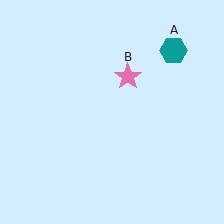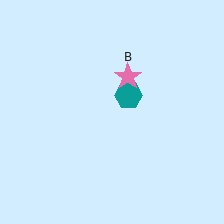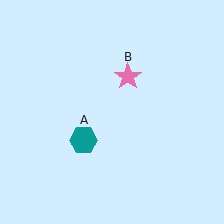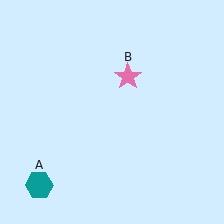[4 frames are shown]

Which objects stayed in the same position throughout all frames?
Pink star (object B) remained stationary.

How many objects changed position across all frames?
1 object changed position: teal hexagon (object A).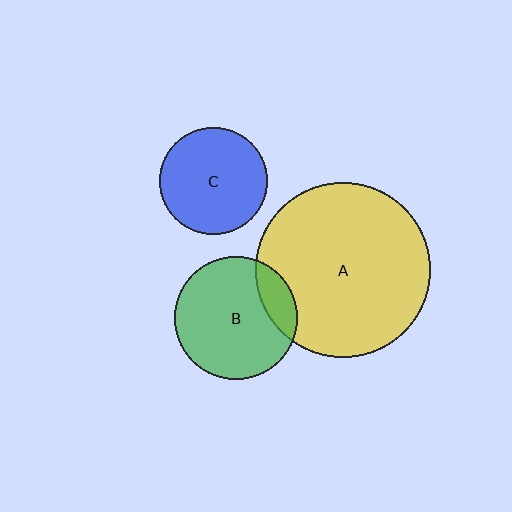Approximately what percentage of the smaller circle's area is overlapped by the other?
Approximately 15%.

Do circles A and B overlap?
Yes.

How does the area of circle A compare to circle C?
Approximately 2.7 times.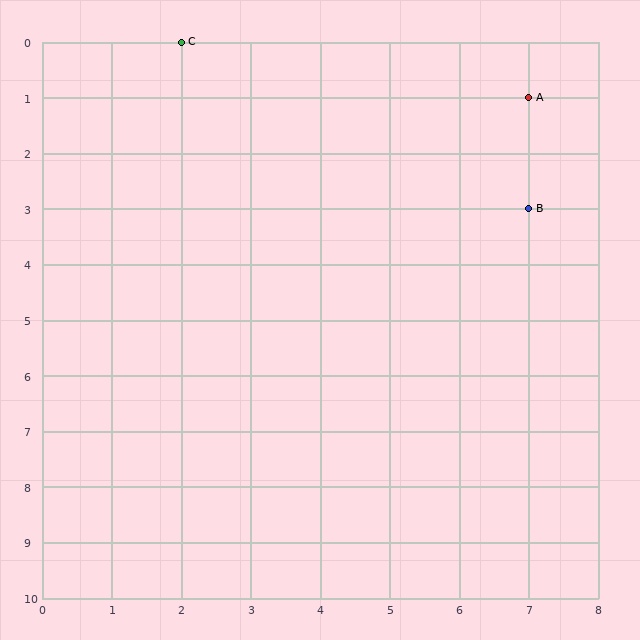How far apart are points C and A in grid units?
Points C and A are 5 columns and 1 row apart (about 5.1 grid units diagonally).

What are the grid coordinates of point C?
Point C is at grid coordinates (2, 0).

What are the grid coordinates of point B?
Point B is at grid coordinates (7, 3).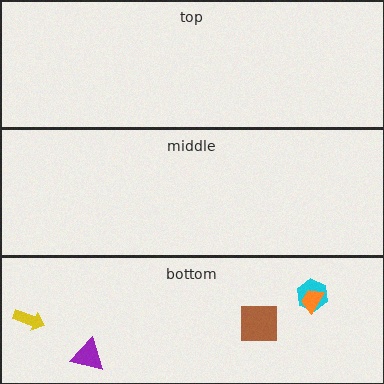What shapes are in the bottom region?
The yellow arrow, the cyan hexagon, the brown square, the purple triangle, the orange trapezoid.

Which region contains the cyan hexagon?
The bottom region.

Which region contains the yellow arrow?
The bottom region.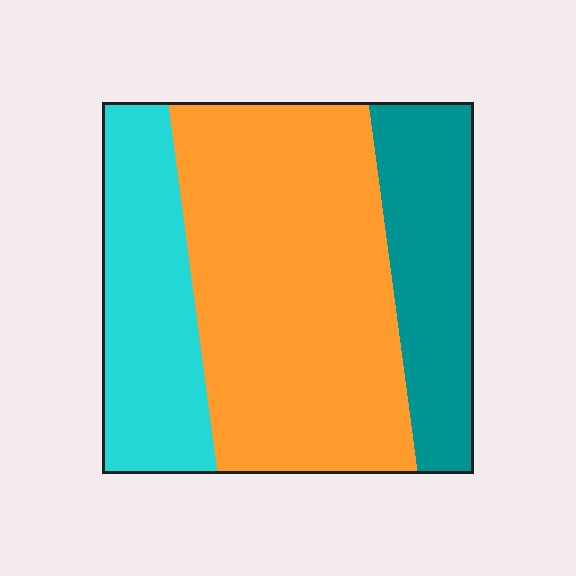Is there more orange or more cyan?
Orange.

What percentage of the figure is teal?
Teal covers roughly 20% of the figure.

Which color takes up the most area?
Orange, at roughly 55%.